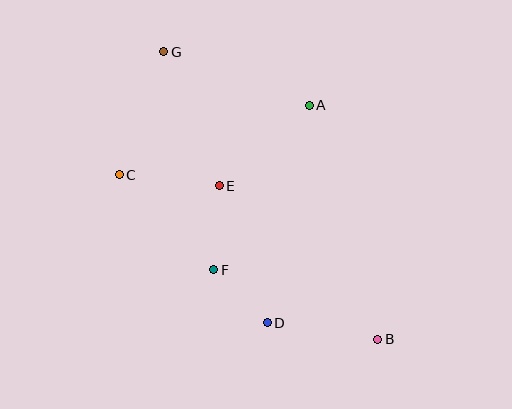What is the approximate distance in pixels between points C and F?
The distance between C and F is approximately 134 pixels.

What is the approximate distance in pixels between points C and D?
The distance between C and D is approximately 209 pixels.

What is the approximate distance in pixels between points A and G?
The distance between A and G is approximately 155 pixels.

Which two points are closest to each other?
Points D and F are closest to each other.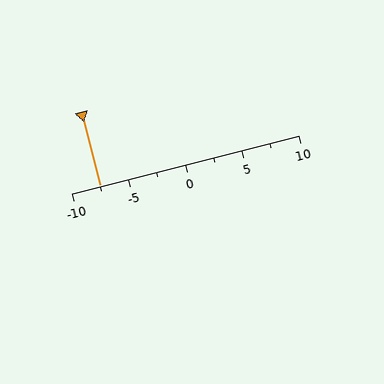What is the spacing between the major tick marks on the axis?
The major ticks are spaced 5 apart.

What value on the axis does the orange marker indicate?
The marker indicates approximately -7.5.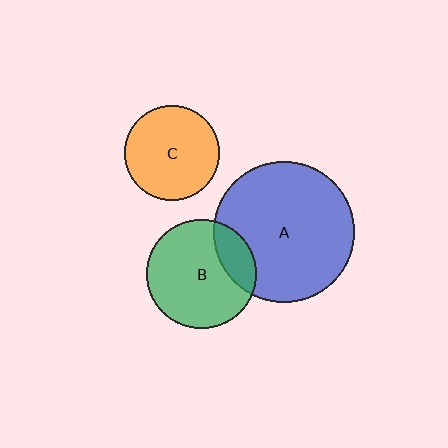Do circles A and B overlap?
Yes.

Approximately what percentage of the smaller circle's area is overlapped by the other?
Approximately 20%.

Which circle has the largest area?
Circle A (blue).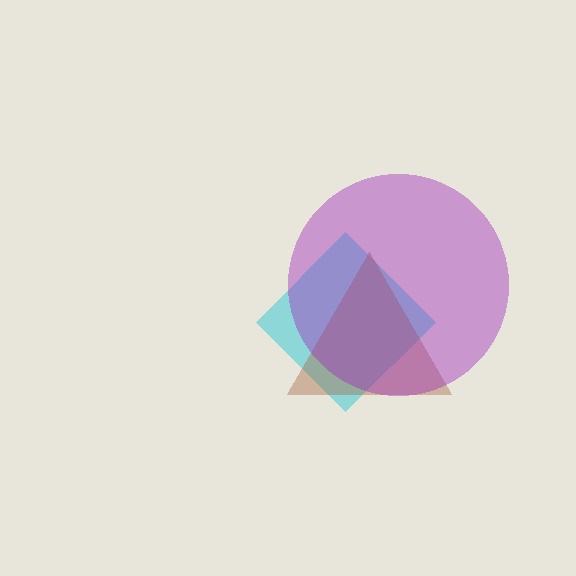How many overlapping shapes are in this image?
There are 3 overlapping shapes in the image.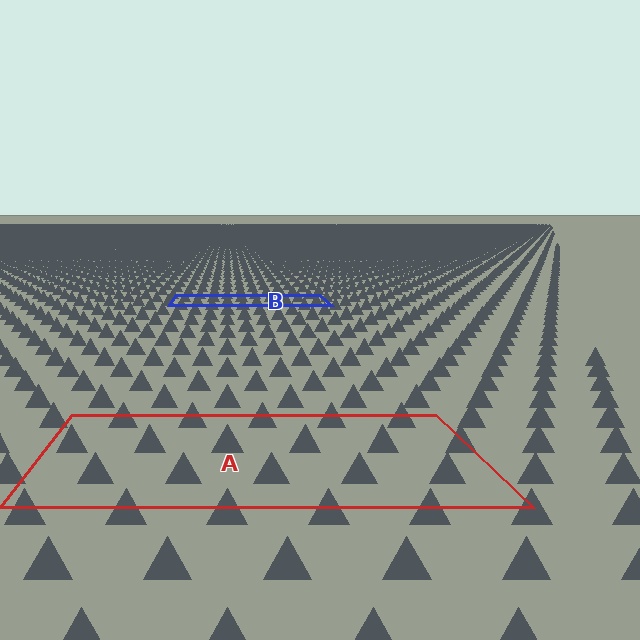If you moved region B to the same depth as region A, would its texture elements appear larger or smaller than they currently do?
They would appear larger. At a closer depth, the same texture elements are projected at a bigger on-screen size.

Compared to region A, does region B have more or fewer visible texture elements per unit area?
Region B has more texture elements per unit area — they are packed more densely because it is farther away.